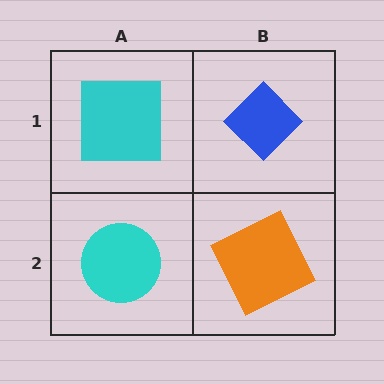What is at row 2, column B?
An orange square.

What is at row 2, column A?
A cyan circle.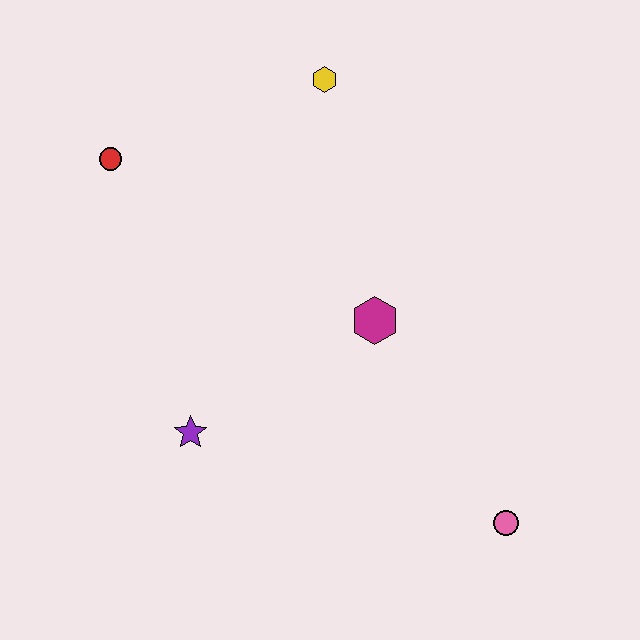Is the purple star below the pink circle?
No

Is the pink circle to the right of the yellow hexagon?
Yes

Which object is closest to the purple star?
The magenta hexagon is closest to the purple star.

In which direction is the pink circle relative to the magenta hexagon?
The pink circle is below the magenta hexagon.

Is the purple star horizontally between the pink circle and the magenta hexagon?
No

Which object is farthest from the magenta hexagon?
The red circle is farthest from the magenta hexagon.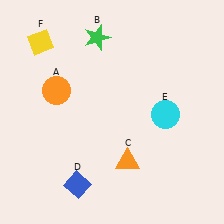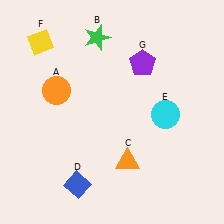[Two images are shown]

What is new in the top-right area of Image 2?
A purple pentagon (G) was added in the top-right area of Image 2.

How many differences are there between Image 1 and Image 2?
There is 1 difference between the two images.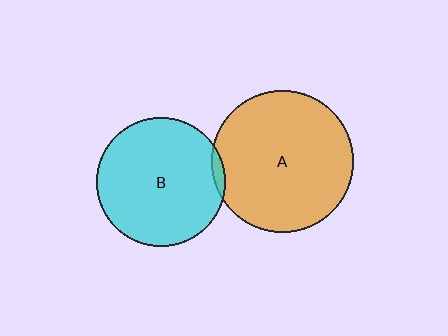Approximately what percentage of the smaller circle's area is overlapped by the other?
Approximately 5%.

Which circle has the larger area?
Circle A (orange).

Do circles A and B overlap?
Yes.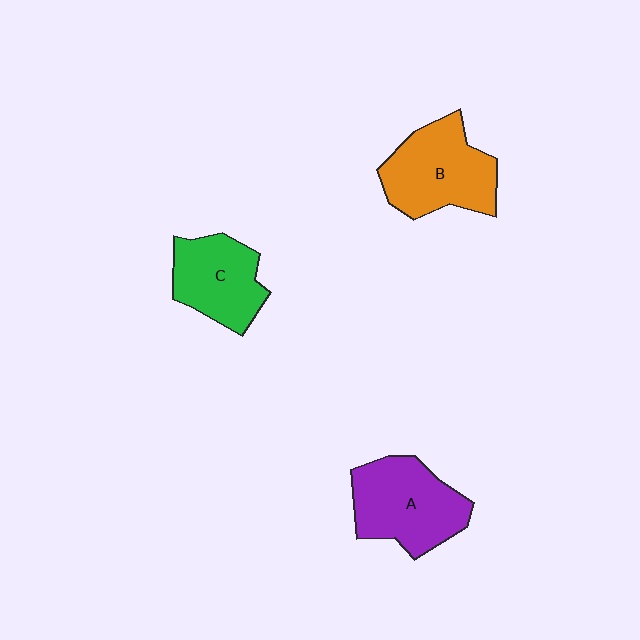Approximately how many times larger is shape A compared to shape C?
Approximately 1.2 times.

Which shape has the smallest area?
Shape C (green).